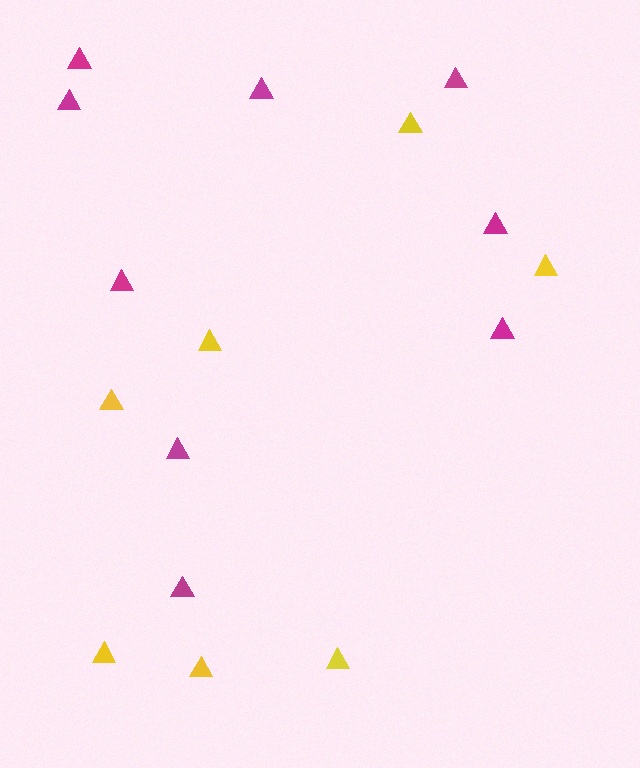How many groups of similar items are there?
There are 2 groups: one group of magenta triangles (9) and one group of yellow triangles (7).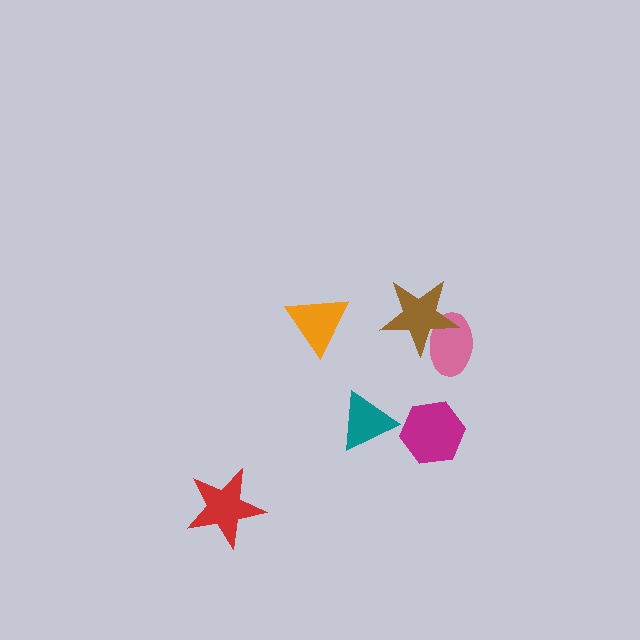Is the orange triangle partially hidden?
No, no other shape covers it.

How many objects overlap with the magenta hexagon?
0 objects overlap with the magenta hexagon.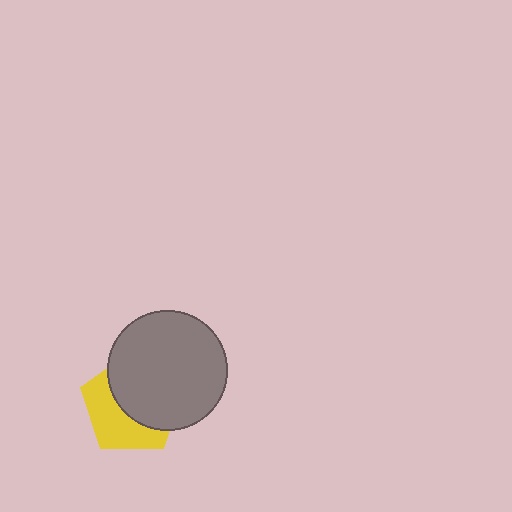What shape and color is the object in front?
The object in front is a gray circle.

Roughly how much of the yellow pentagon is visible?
A small part of it is visible (roughly 45%).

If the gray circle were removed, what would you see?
You would see the complete yellow pentagon.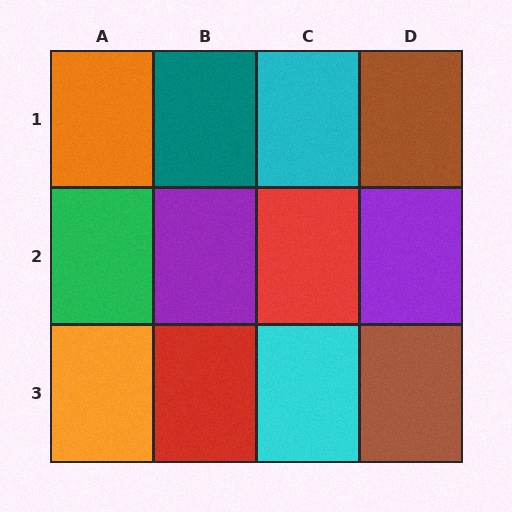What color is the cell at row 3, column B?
Red.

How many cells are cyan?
2 cells are cyan.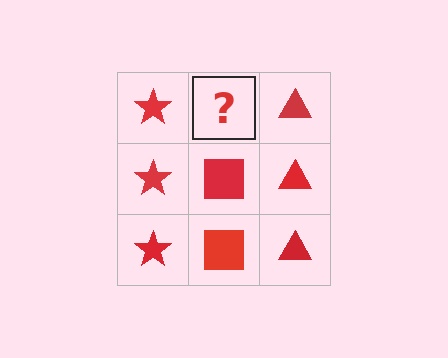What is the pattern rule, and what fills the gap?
The rule is that each column has a consistent shape. The gap should be filled with a red square.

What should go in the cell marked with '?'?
The missing cell should contain a red square.